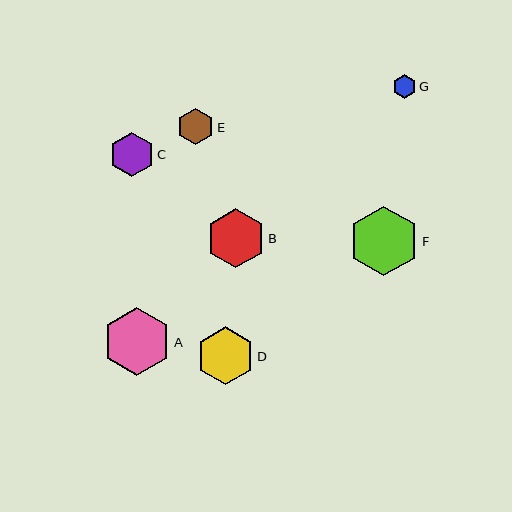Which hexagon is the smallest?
Hexagon G is the smallest with a size of approximately 23 pixels.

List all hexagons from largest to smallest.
From largest to smallest: F, A, B, D, C, E, G.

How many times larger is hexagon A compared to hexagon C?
Hexagon A is approximately 1.5 times the size of hexagon C.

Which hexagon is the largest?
Hexagon F is the largest with a size of approximately 70 pixels.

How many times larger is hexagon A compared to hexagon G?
Hexagon A is approximately 2.9 times the size of hexagon G.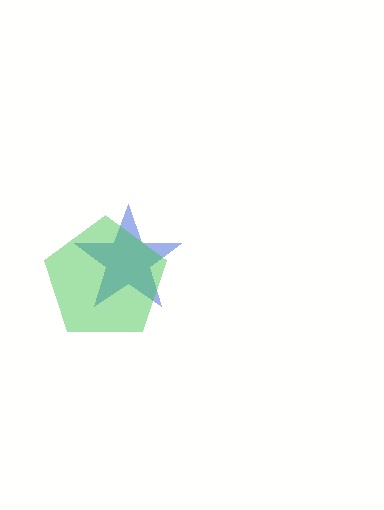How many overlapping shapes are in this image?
There are 2 overlapping shapes in the image.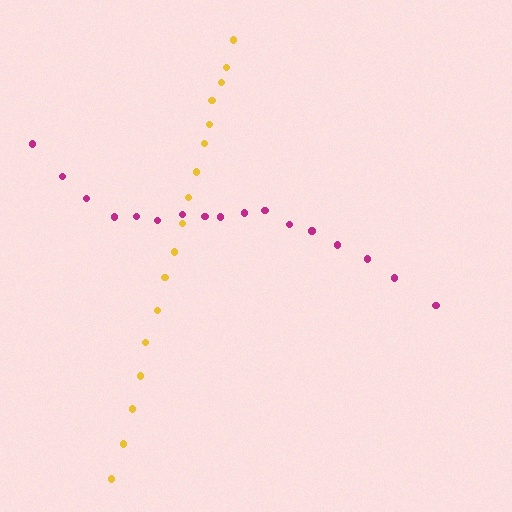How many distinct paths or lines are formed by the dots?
There are 2 distinct paths.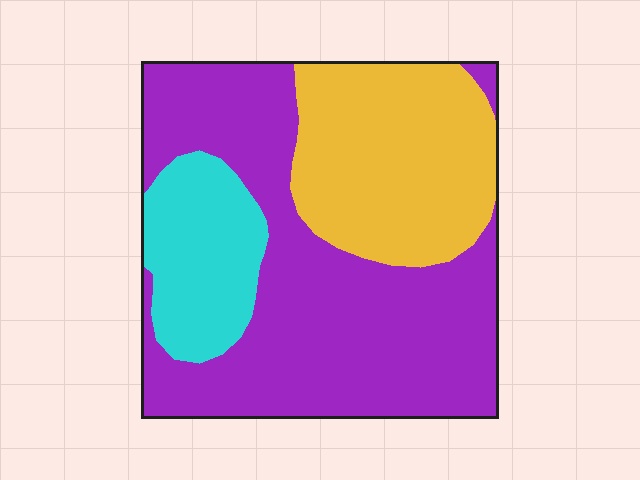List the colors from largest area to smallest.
From largest to smallest: purple, yellow, cyan.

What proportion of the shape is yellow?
Yellow covers 29% of the shape.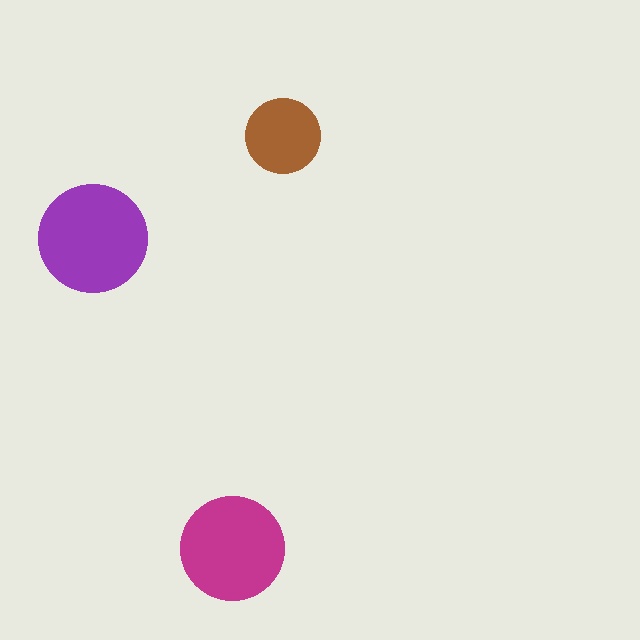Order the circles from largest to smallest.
the purple one, the magenta one, the brown one.